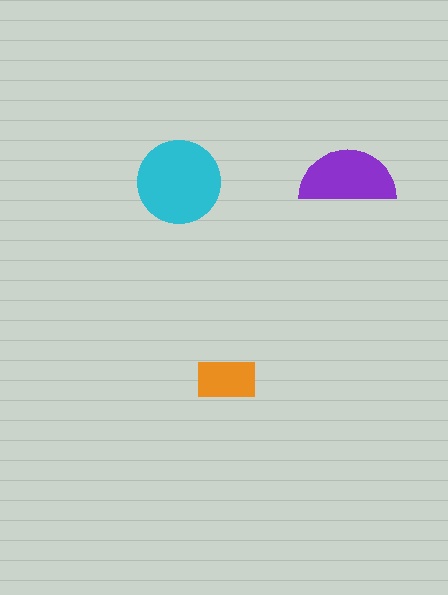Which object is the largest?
The cyan circle.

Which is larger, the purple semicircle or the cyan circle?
The cyan circle.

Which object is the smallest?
The orange rectangle.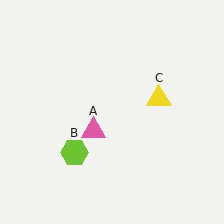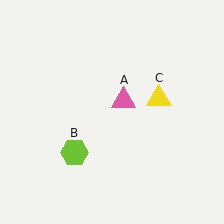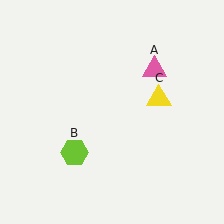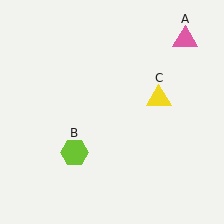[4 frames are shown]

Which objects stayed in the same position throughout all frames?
Lime hexagon (object B) and yellow triangle (object C) remained stationary.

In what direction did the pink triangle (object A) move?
The pink triangle (object A) moved up and to the right.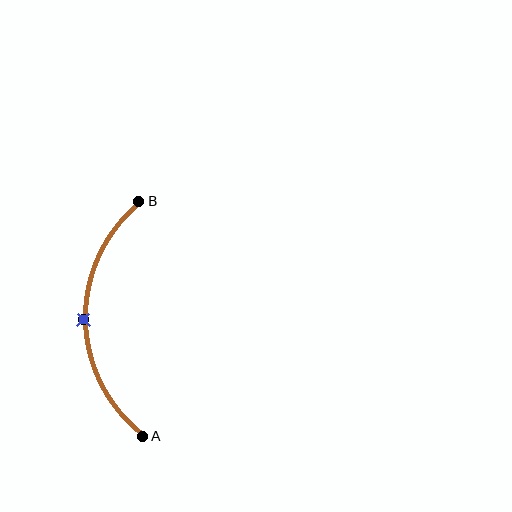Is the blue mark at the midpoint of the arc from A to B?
Yes. The blue mark lies on the arc at equal arc-length from both A and B — it is the arc midpoint.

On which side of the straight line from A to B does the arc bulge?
The arc bulges to the left of the straight line connecting A and B.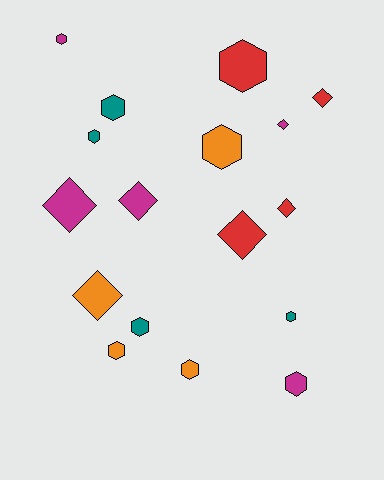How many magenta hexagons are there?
There are 2 magenta hexagons.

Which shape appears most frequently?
Hexagon, with 10 objects.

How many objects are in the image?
There are 17 objects.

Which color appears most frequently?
Magenta, with 5 objects.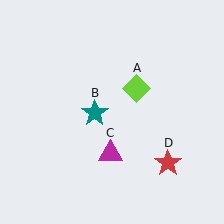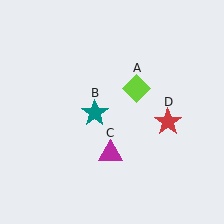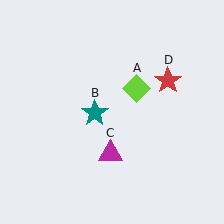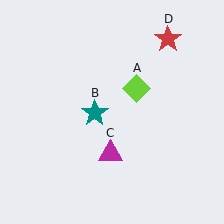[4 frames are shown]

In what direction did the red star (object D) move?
The red star (object D) moved up.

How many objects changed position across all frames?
1 object changed position: red star (object D).